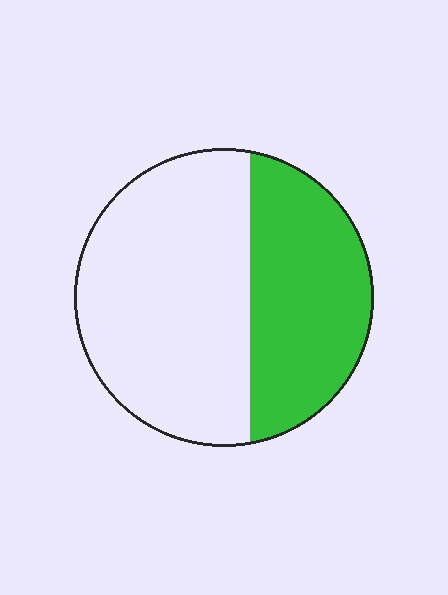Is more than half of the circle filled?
No.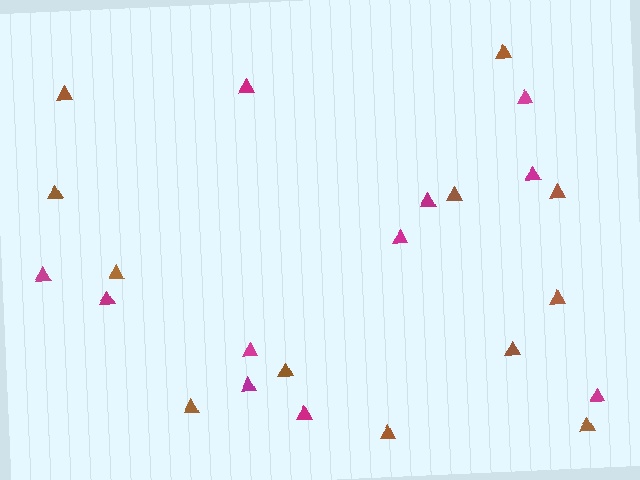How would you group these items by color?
There are 2 groups: one group of brown triangles (12) and one group of magenta triangles (11).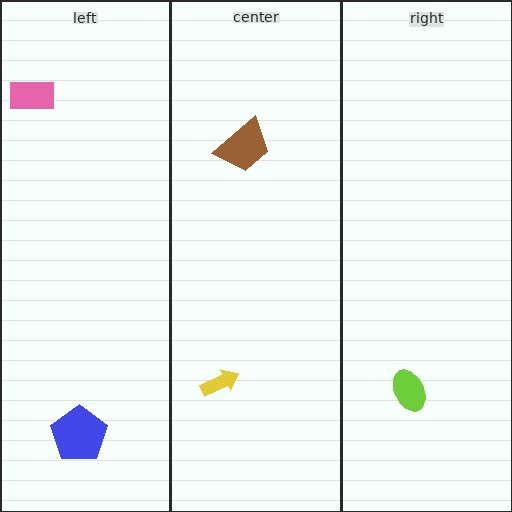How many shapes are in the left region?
2.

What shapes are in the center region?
The yellow arrow, the brown trapezoid.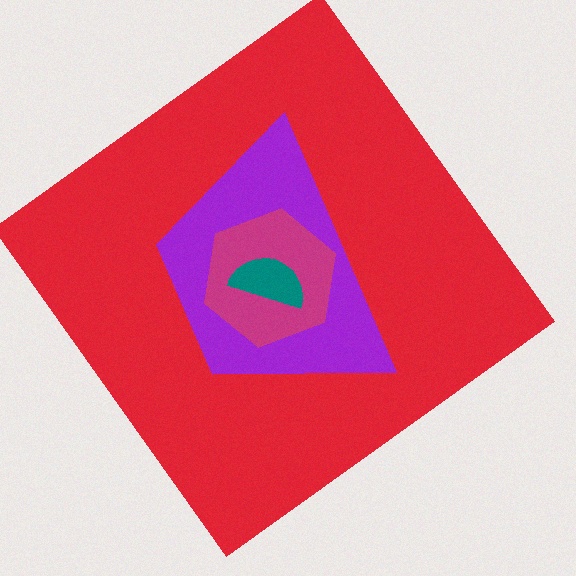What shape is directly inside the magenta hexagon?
The teal semicircle.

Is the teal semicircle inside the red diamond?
Yes.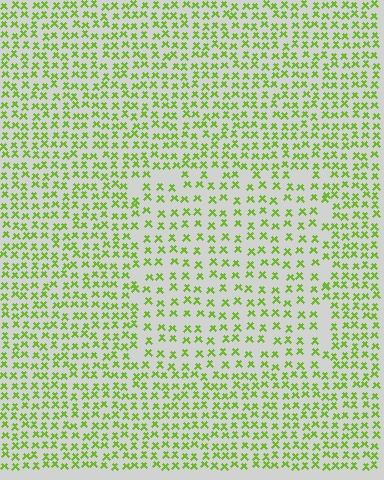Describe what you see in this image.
The image contains small lime elements arranged at two different densities. A rectangle-shaped region is visible where the elements are less densely packed than the surrounding area.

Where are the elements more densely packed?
The elements are more densely packed outside the rectangle boundary.